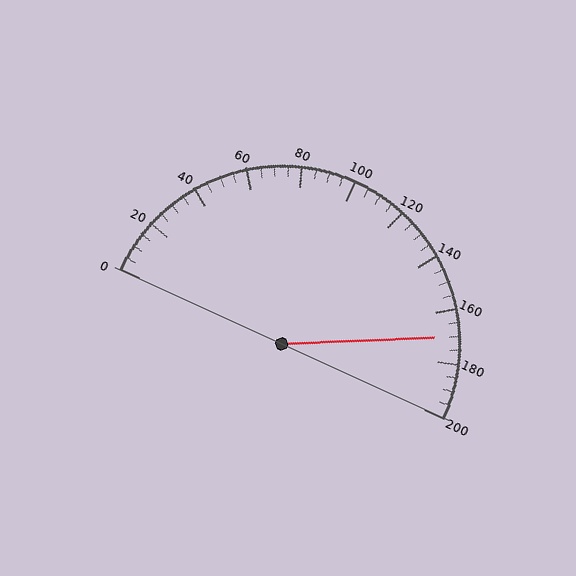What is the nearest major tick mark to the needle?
The nearest major tick mark is 160.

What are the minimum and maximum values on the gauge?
The gauge ranges from 0 to 200.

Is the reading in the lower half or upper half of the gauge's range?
The reading is in the upper half of the range (0 to 200).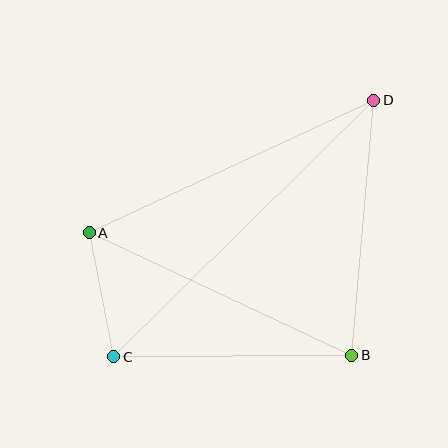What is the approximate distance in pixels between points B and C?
The distance between B and C is approximately 238 pixels.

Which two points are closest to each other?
Points A and C are closest to each other.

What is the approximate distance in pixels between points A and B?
The distance between A and B is approximately 290 pixels.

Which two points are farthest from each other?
Points C and D are farthest from each other.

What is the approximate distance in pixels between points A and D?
The distance between A and D is approximately 314 pixels.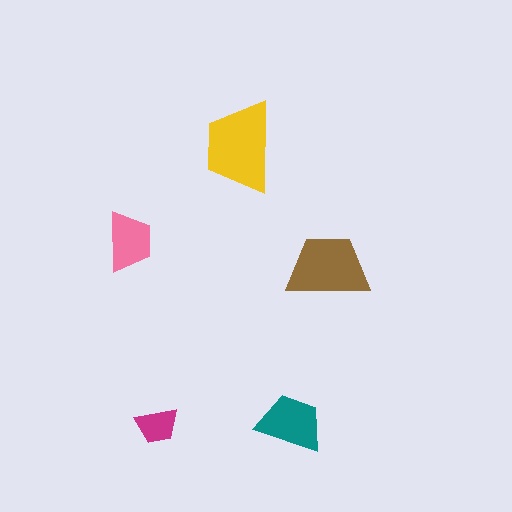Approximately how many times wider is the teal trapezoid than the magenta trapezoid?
About 1.5 times wider.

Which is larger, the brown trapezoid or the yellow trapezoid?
The yellow one.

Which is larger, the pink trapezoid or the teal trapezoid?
The teal one.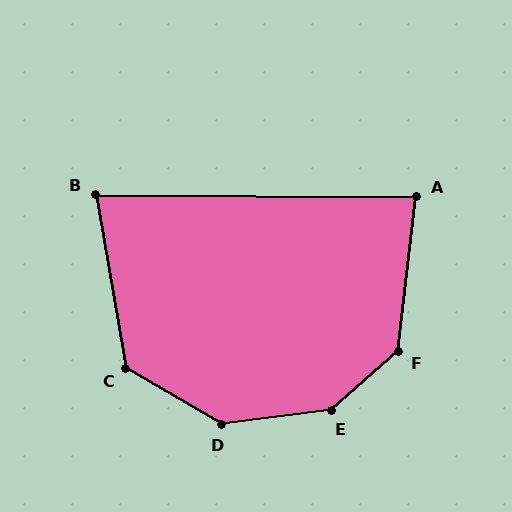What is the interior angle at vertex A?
Approximately 84 degrees (acute).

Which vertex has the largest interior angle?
E, at approximately 146 degrees.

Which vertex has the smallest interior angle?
B, at approximately 80 degrees.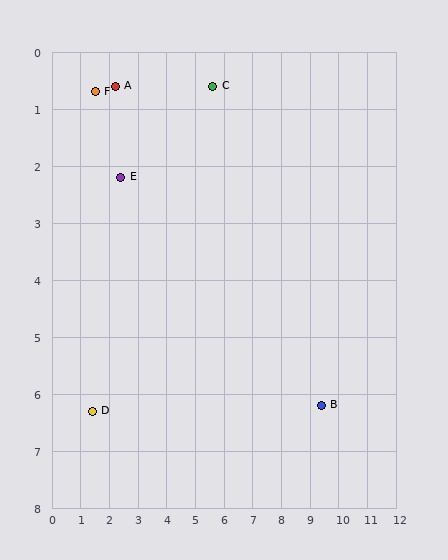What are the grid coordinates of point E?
Point E is at approximately (2.4, 2.2).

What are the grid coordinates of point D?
Point D is at approximately (1.4, 6.3).